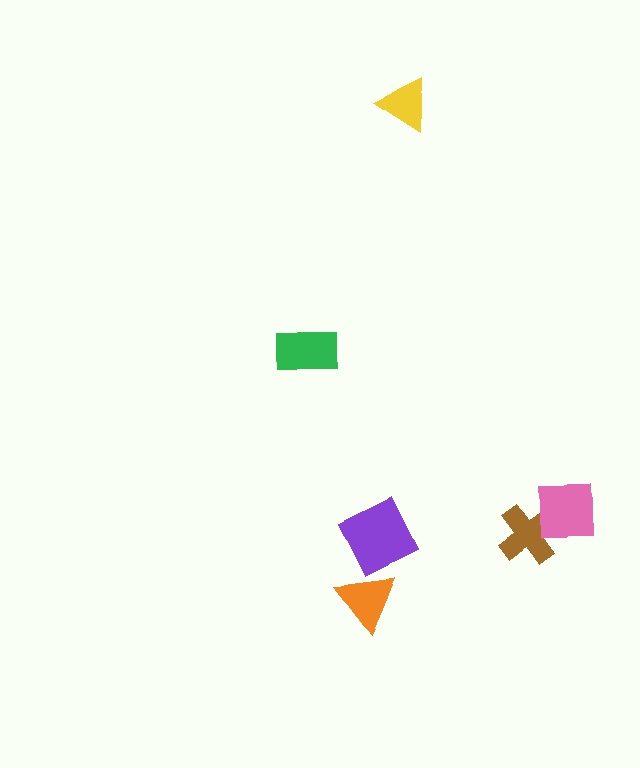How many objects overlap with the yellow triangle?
0 objects overlap with the yellow triangle.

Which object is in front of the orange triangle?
The purple diamond is in front of the orange triangle.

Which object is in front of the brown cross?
The pink square is in front of the brown cross.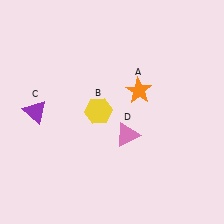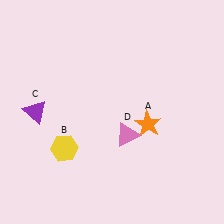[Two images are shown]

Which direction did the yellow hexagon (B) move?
The yellow hexagon (B) moved down.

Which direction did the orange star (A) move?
The orange star (A) moved down.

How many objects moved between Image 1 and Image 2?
2 objects moved between the two images.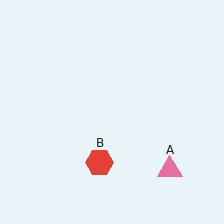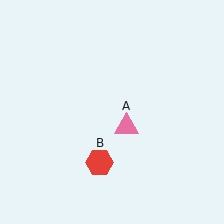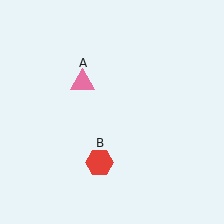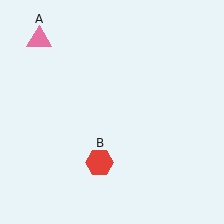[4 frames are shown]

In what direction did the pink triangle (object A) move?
The pink triangle (object A) moved up and to the left.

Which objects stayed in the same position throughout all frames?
Red hexagon (object B) remained stationary.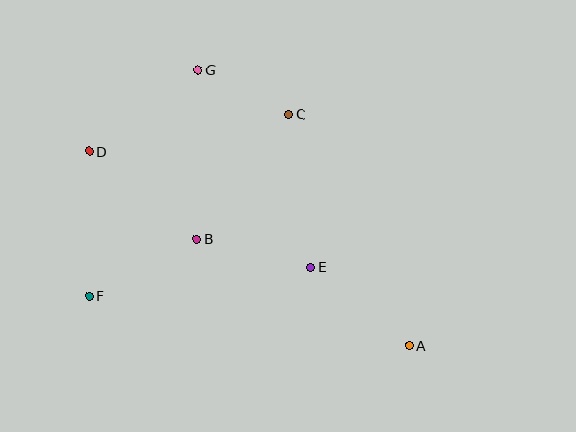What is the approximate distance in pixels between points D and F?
The distance between D and F is approximately 145 pixels.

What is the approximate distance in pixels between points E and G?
The distance between E and G is approximately 227 pixels.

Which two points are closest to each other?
Points C and G are closest to each other.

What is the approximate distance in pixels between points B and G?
The distance between B and G is approximately 169 pixels.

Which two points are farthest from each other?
Points A and D are farthest from each other.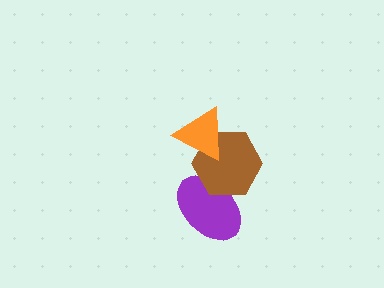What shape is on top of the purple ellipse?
The brown hexagon is on top of the purple ellipse.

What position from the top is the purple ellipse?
The purple ellipse is 3rd from the top.